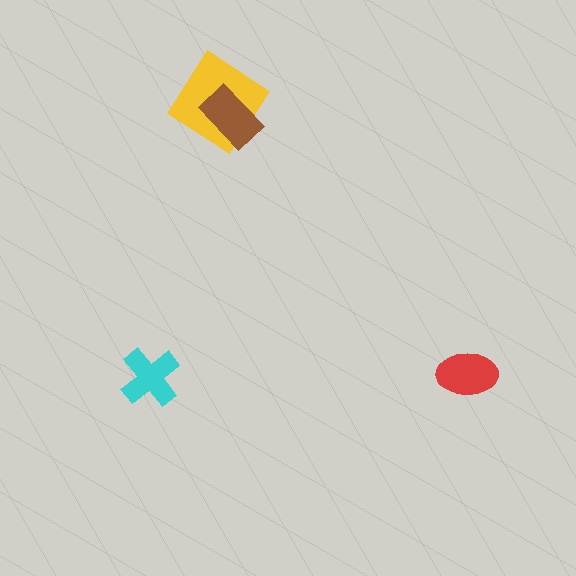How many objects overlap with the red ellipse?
0 objects overlap with the red ellipse.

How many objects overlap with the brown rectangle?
1 object overlaps with the brown rectangle.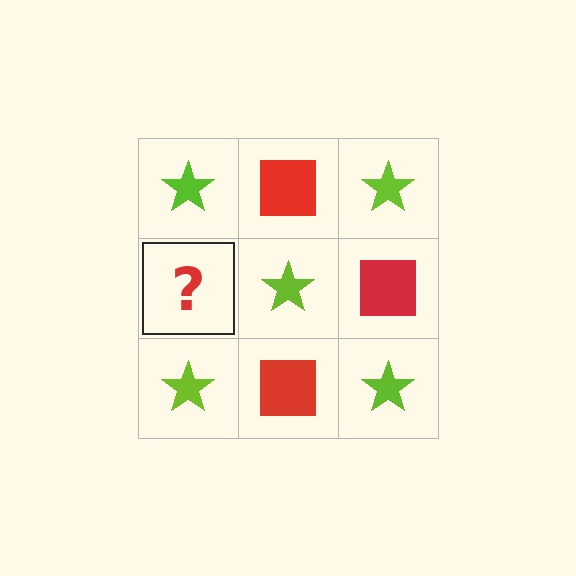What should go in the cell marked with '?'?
The missing cell should contain a red square.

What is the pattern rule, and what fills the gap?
The rule is that it alternates lime star and red square in a checkerboard pattern. The gap should be filled with a red square.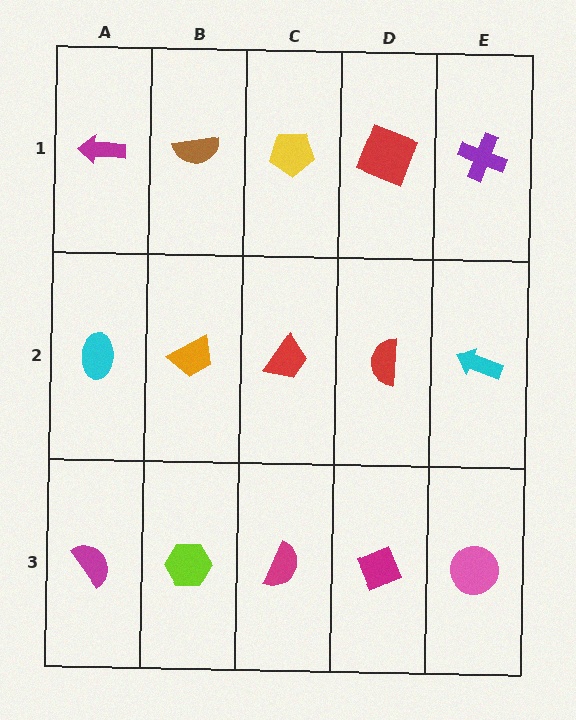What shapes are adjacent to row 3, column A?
A cyan ellipse (row 2, column A), a lime hexagon (row 3, column B).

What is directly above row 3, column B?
An orange trapezoid.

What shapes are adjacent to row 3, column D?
A red semicircle (row 2, column D), a magenta semicircle (row 3, column C), a pink circle (row 3, column E).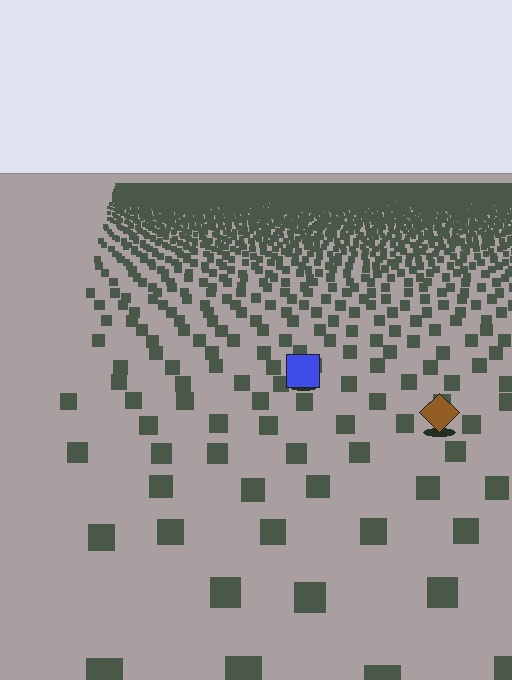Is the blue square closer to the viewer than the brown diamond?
No. The brown diamond is closer — you can tell from the texture gradient: the ground texture is coarser near it.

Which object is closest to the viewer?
The brown diamond is closest. The texture marks near it are larger and more spread out.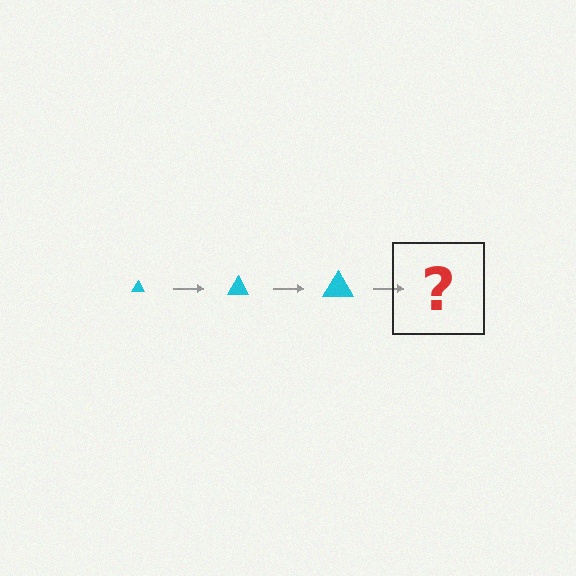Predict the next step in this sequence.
The next step is a cyan triangle, larger than the previous one.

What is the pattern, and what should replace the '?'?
The pattern is that the triangle gets progressively larger each step. The '?' should be a cyan triangle, larger than the previous one.